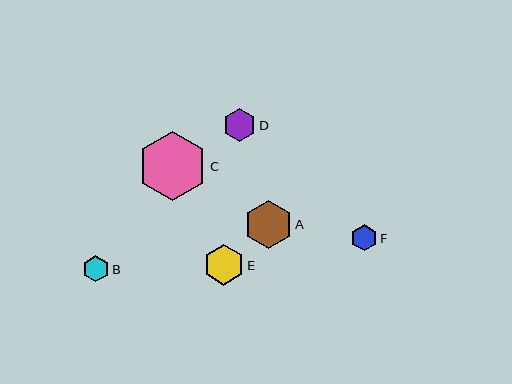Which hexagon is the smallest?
Hexagon F is the smallest with a size of approximately 26 pixels.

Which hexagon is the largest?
Hexagon C is the largest with a size of approximately 70 pixels.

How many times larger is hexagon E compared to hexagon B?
Hexagon E is approximately 1.5 times the size of hexagon B.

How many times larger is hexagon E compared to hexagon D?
Hexagon E is approximately 1.2 times the size of hexagon D.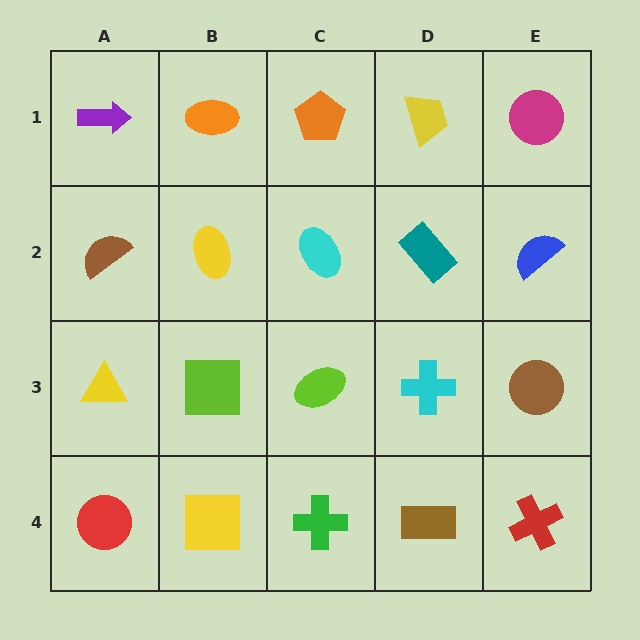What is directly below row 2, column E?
A brown circle.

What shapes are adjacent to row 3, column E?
A blue semicircle (row 2, column E), a red cross (row 4, column E), a cyan cross (row 3, column D).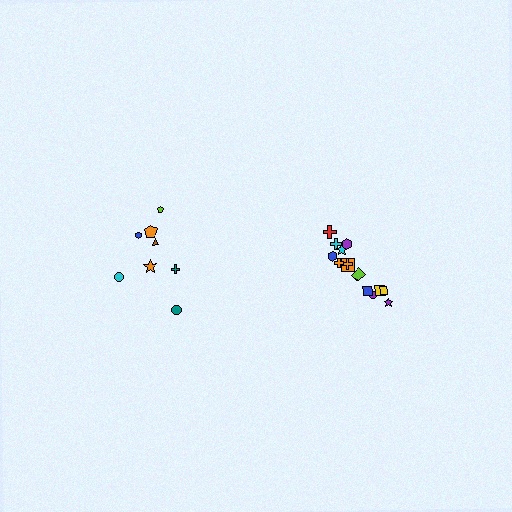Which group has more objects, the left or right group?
The right group.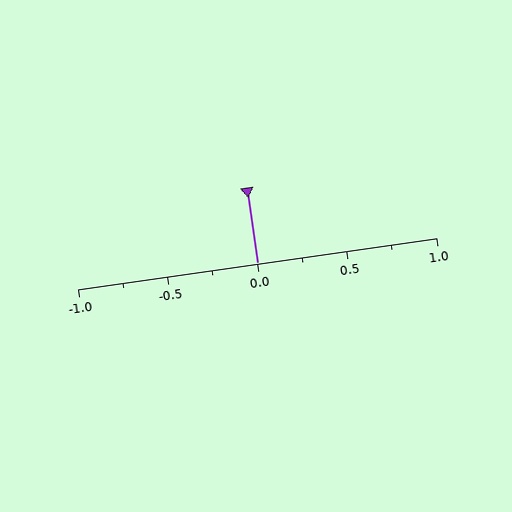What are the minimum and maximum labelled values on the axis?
The axis runs from -1.0 to 1.0.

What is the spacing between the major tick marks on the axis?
The major ticks are spaced 0.5 apart.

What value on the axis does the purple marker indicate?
The marker indicates approximately 0.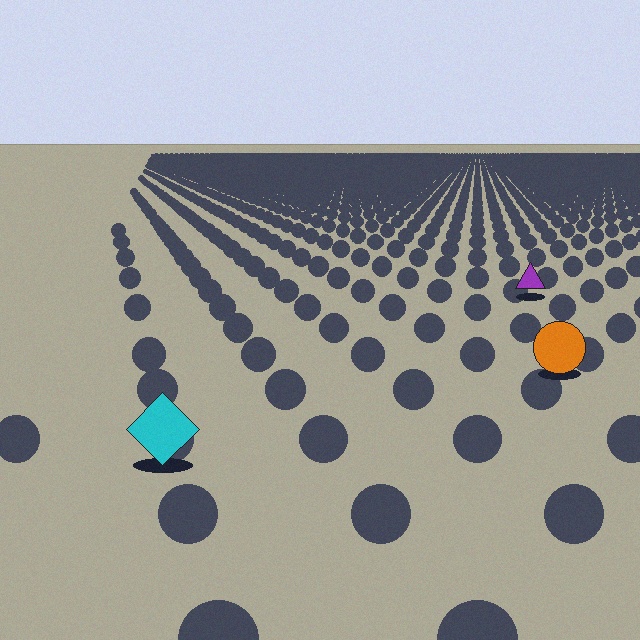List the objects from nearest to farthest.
From nearest to farthest: the cyan diamond, the orange circle, the purple triangle.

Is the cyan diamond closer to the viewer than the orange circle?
Yes. The cyan diamond is closer — you can tell from the texture gradient: the ground texture is coarser near it.